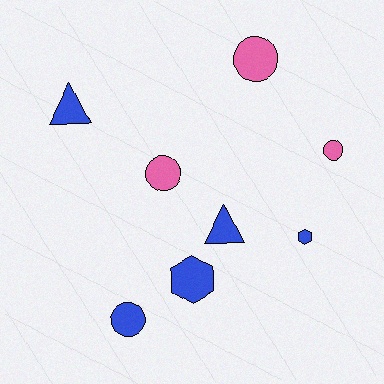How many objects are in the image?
There are 8 objects.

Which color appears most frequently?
Blue, with 5 objects.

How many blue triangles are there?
There are 2 blue triangles.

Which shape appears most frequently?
Circle, with 4 objects.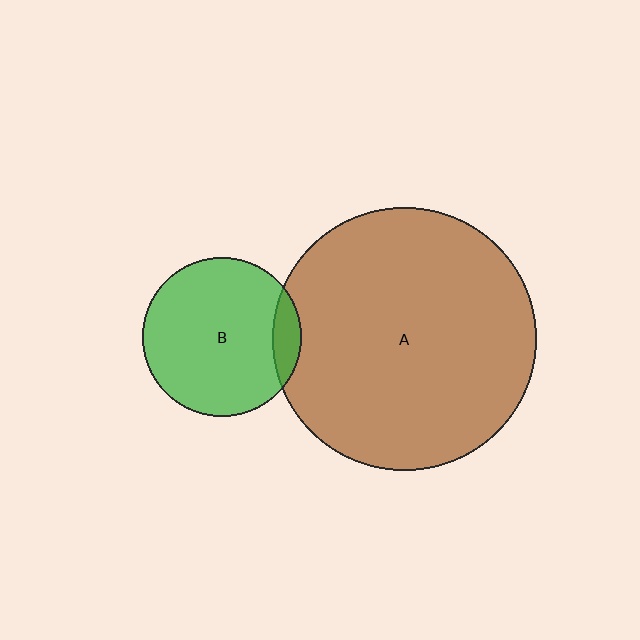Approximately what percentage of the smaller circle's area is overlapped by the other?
Approximately 10%.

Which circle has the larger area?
Circle A (brown).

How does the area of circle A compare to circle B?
Approximately 2.8 times.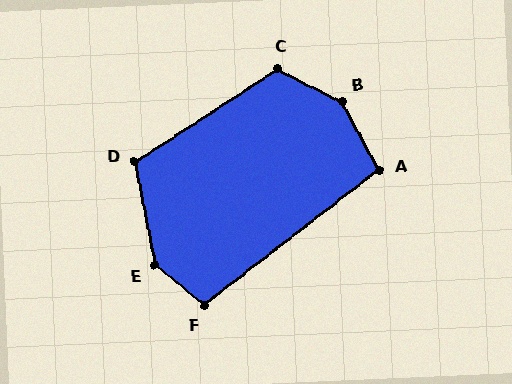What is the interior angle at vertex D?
Approximately 112 degrees (obtuse).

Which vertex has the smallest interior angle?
A, at approximately 100 degrees.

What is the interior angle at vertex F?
Approximately 103 degrees (obtuse).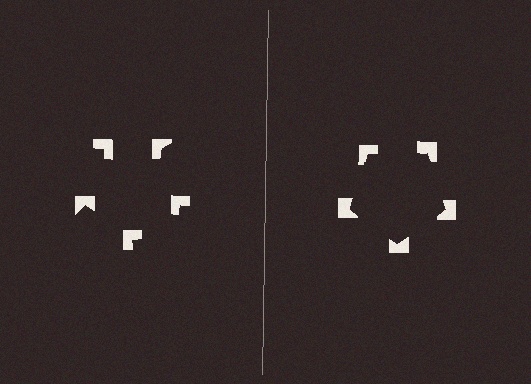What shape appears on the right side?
An illusory pentagon.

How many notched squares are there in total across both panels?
10 — 5 on each side.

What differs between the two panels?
The notched squares are positioned identically on both sides; only the wedge orientations differ. On the right they align to a pentagon; on the left they are misaligned.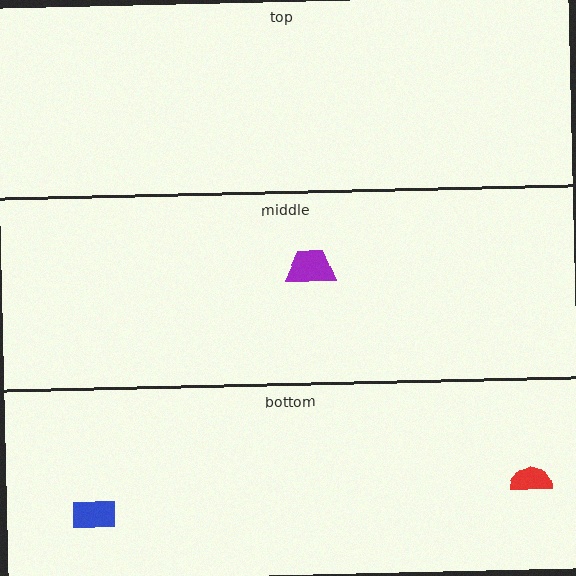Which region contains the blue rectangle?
The bottom region.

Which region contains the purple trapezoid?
The middle region.